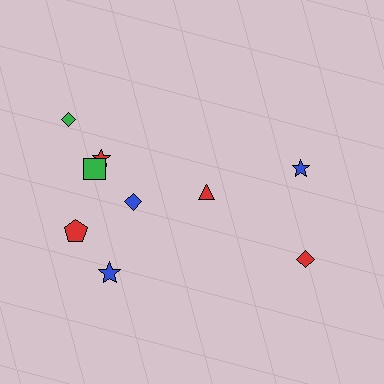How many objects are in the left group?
There are 6 objects.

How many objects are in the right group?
There are 3 objects.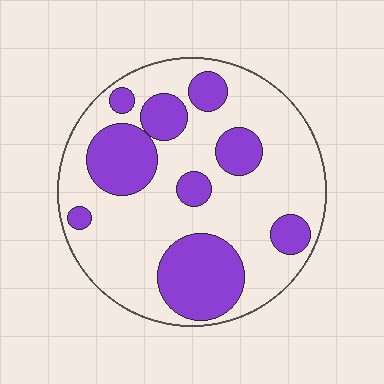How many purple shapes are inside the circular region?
9.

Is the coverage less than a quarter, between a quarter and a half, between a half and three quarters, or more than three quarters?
Between a quarter and a half.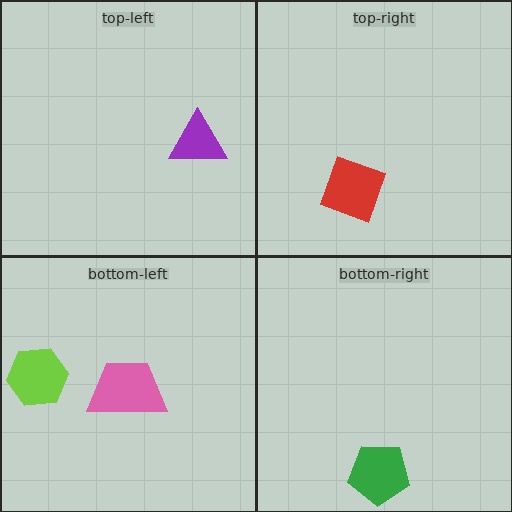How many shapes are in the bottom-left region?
2.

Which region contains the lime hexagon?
The bottom-left region.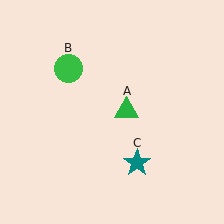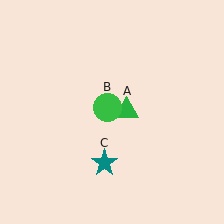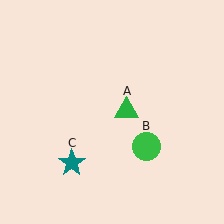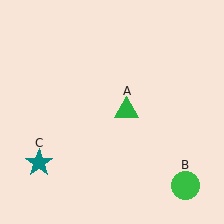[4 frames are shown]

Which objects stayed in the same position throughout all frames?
Green triangle (object A) remained stationary.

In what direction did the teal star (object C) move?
The teal star (object C) moved left.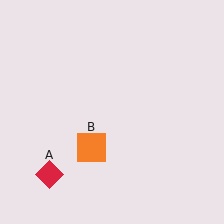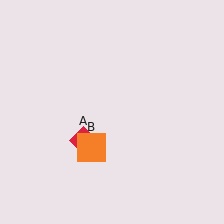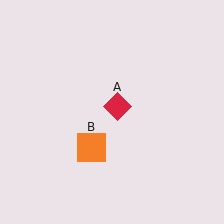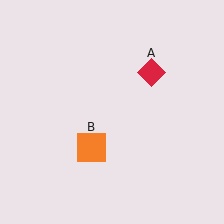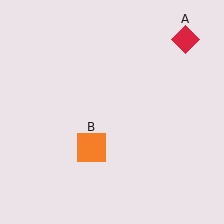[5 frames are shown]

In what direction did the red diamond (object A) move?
The red diamond (object A) moved up and to the right.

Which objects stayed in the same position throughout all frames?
Orange square (object B) remained stationary.